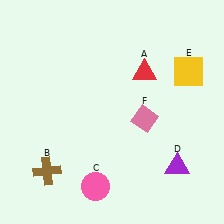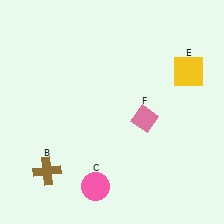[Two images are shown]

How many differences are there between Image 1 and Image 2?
There are 2 differences between the two images.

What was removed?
The red triangle (A), the purple triangle (D) were removed in Image 2.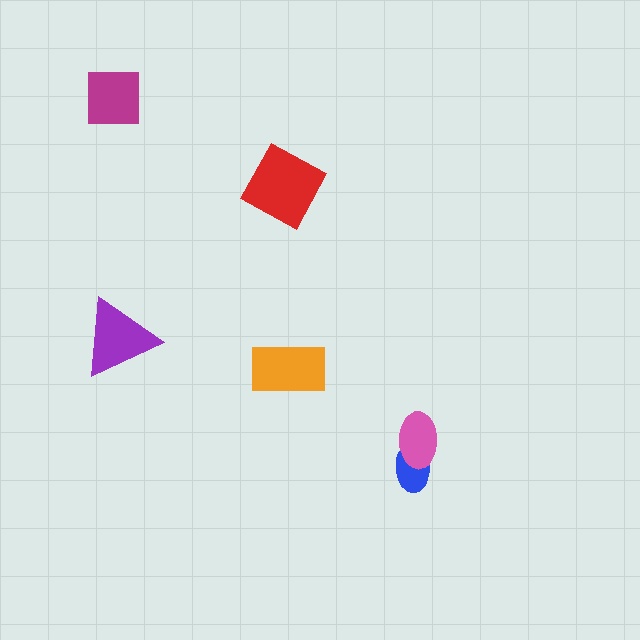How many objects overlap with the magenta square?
0 objects overlap with the magenta square.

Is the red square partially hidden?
No, no other shape covers it.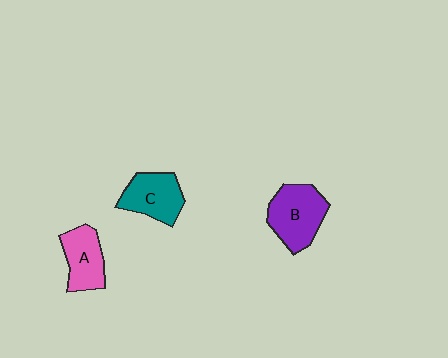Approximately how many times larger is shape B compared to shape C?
Approximately 1.2 times.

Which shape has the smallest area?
Shape A (pink).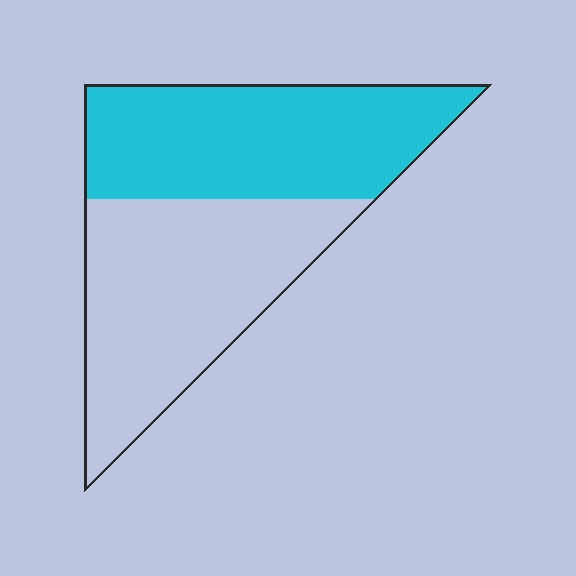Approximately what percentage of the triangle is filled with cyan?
Approximately 50%.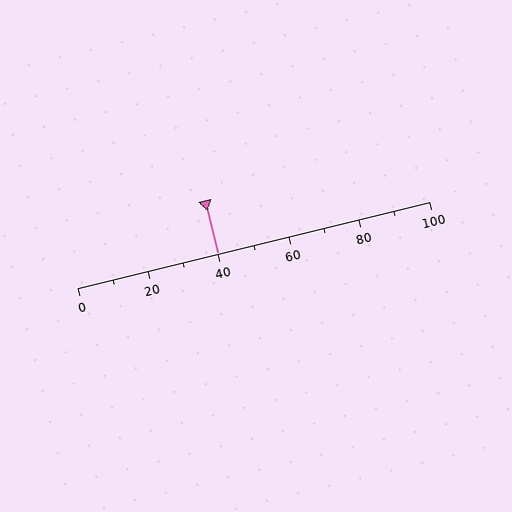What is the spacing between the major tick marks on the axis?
The major ticks are spaced 20 apart.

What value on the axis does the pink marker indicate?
The marker indicates approximately 40.